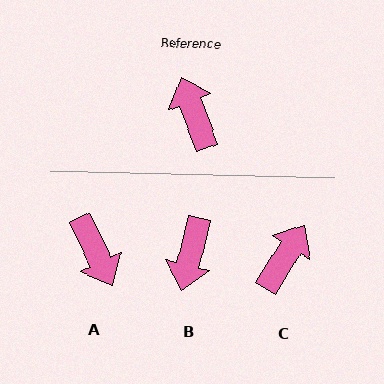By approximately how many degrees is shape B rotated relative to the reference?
Approximately 145 degrees counter-clockwise.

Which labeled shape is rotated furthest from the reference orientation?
A, about 175 degrees away.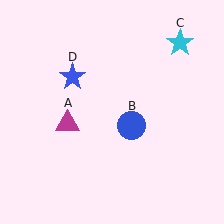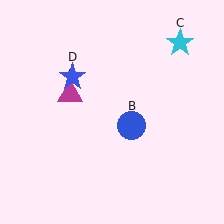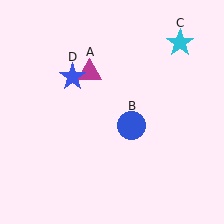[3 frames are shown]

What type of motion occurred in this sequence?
The magenta triangle (object A) rotated clockwise around the center of the scene.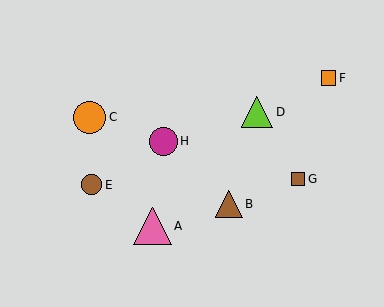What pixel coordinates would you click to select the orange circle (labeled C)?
Click at (90, 117) to select the orange circle C.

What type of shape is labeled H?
Shape H is a magenta circle.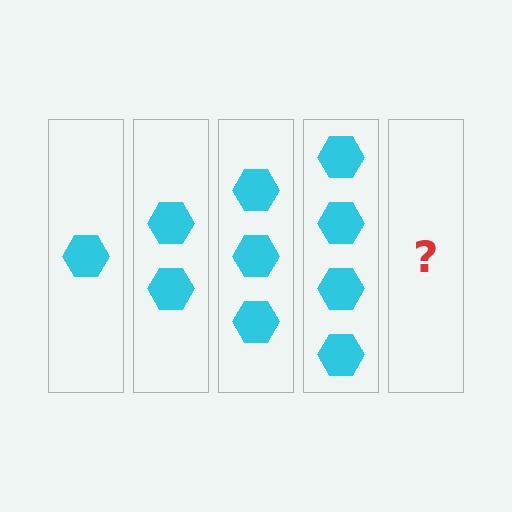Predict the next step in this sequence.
The next step is 5 hexagons.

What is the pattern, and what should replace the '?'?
The pattern is that each step adds one more hexagon. The '?' should be 5 hexagons.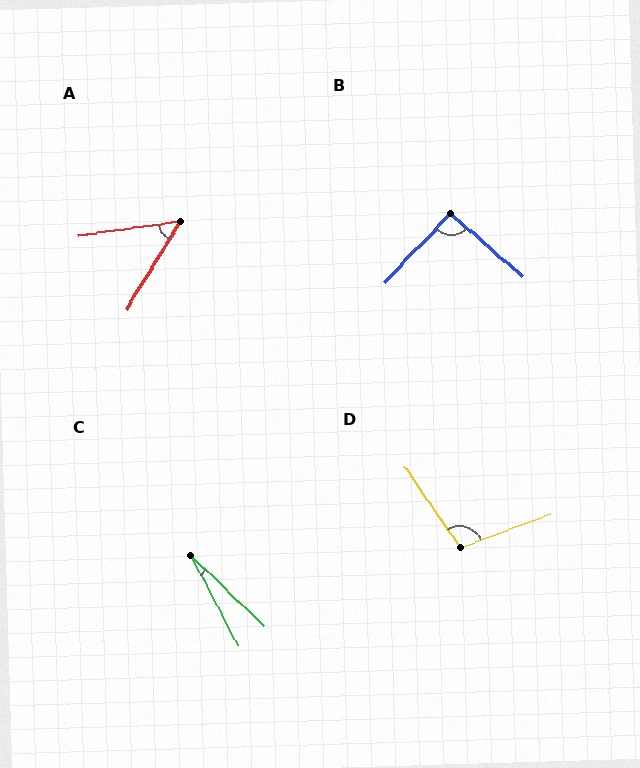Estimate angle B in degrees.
Approximately 92 degrees.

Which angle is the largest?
D, at approximately 104 degrees.